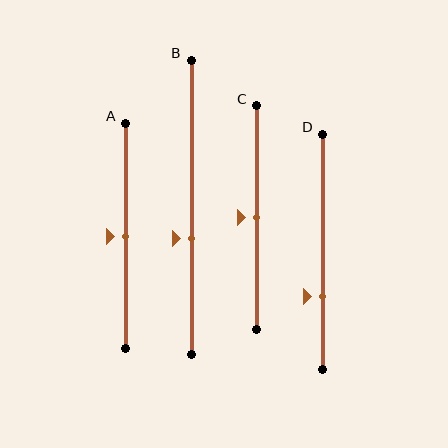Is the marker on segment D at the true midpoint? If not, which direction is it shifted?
No, the marker on segment D is shifted downward by about 19% of the segment length.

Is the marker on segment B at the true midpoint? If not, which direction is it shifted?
No, the marker on segment B is shifted downward by about 11% of the segment length.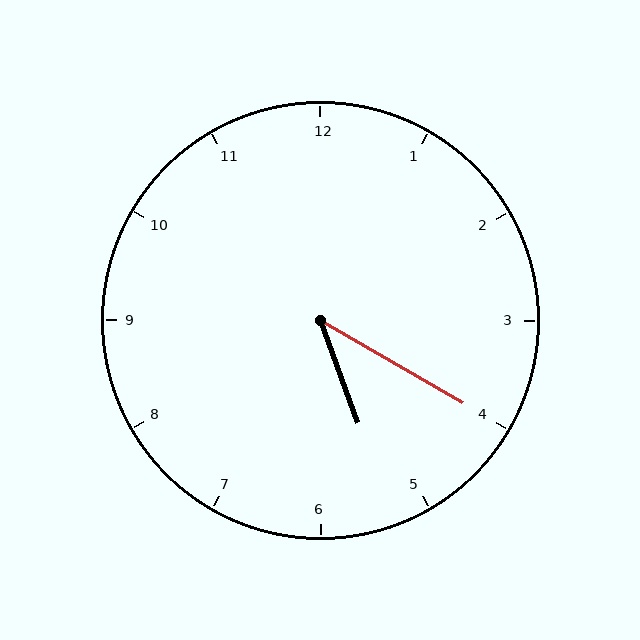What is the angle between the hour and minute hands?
Approximately 40 degrees.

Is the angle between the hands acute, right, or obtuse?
It is acute.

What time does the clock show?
5:20.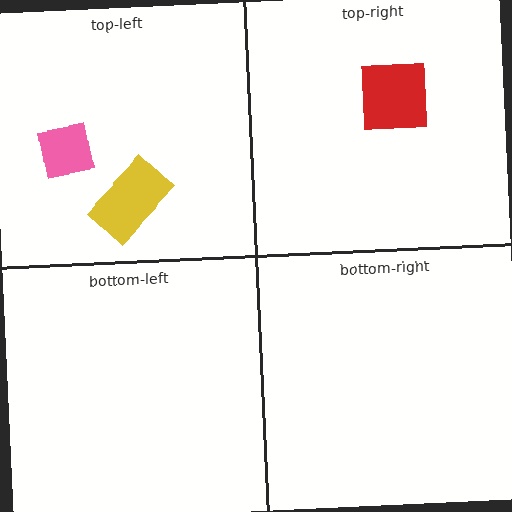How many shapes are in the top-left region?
2.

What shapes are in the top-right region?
The red square.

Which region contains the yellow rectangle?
The top-left region.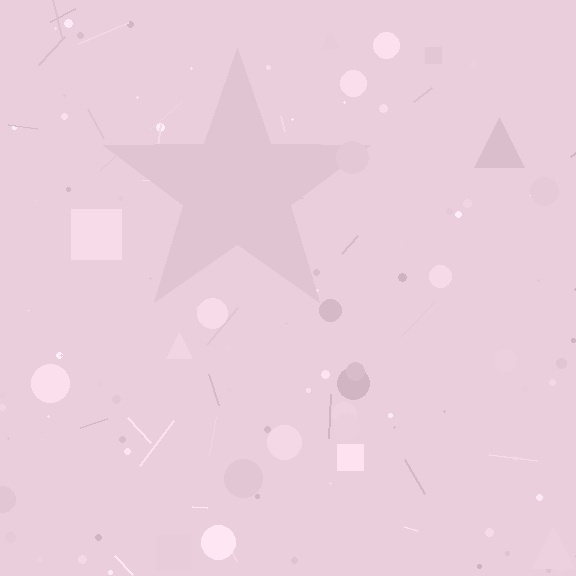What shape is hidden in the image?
A star is hidden in the image.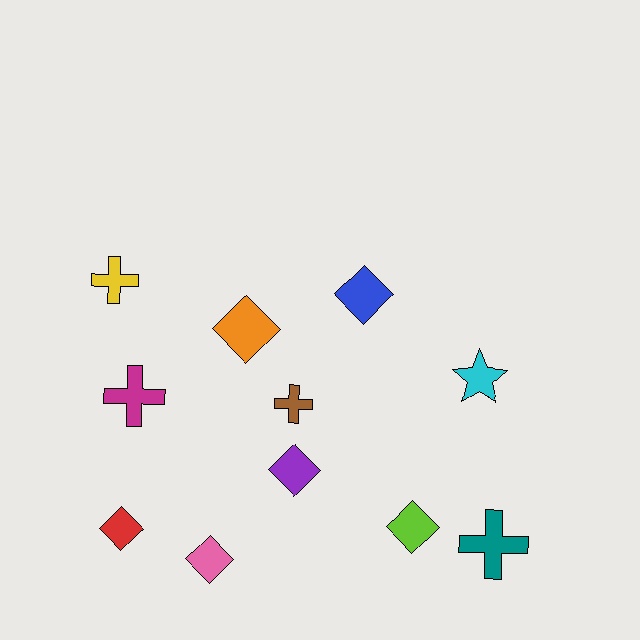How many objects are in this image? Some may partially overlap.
There are 11 objects.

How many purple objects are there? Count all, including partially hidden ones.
There is 1 purple object.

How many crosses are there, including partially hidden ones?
There are 4 crosses.